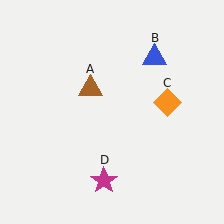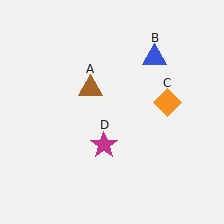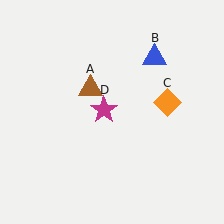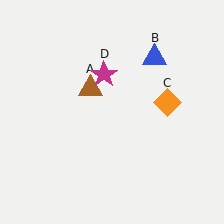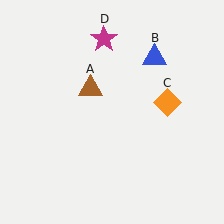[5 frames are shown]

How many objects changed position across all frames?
1 object changed position: magenta star (object D).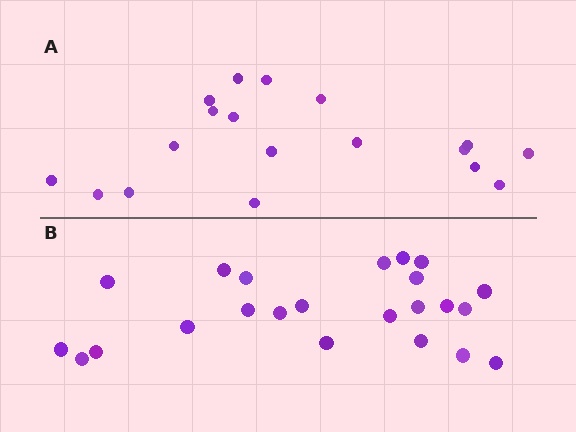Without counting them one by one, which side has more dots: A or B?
Region B (the bottom region) has more dots.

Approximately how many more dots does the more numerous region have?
Region B has about 5 more dots than region A.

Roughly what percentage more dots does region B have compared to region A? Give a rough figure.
About 30% more.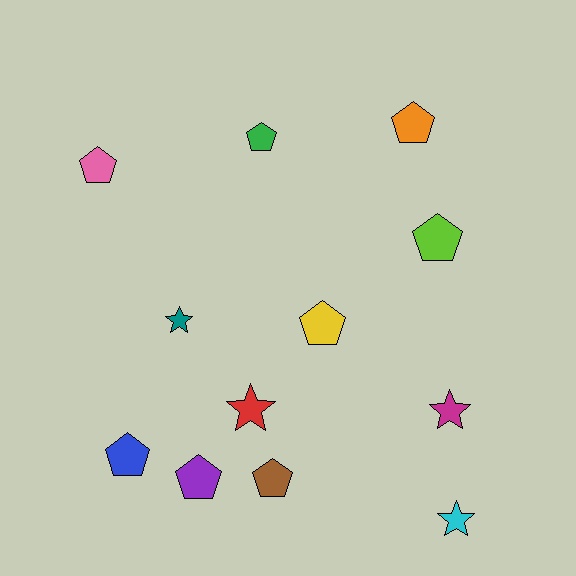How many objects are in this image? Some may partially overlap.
There are 12 objects.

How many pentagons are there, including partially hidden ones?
There are 8 pentagons.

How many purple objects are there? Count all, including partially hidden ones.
There is 1 purple object.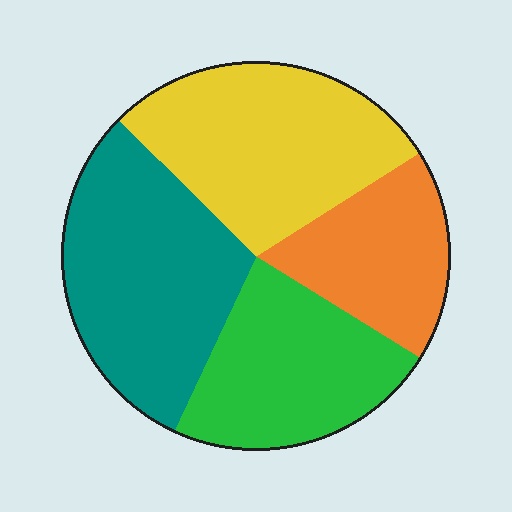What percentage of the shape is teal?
Teal covers roughly 30% of the shape.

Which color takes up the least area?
Orange, at roughly 20%.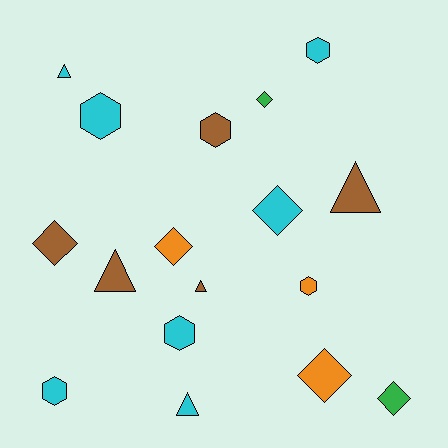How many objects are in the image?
There are 17 objects.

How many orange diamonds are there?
There are 2 orange diamonds.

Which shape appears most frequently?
Hexagon, with 6 objects.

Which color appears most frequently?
Cyan, with 7 objects.